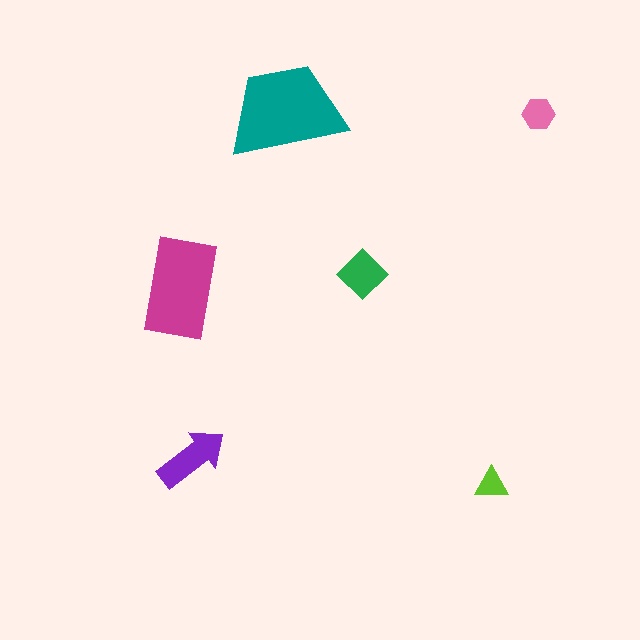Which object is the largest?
The teal trapezoid.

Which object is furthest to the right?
The pink hexagon is rightmost.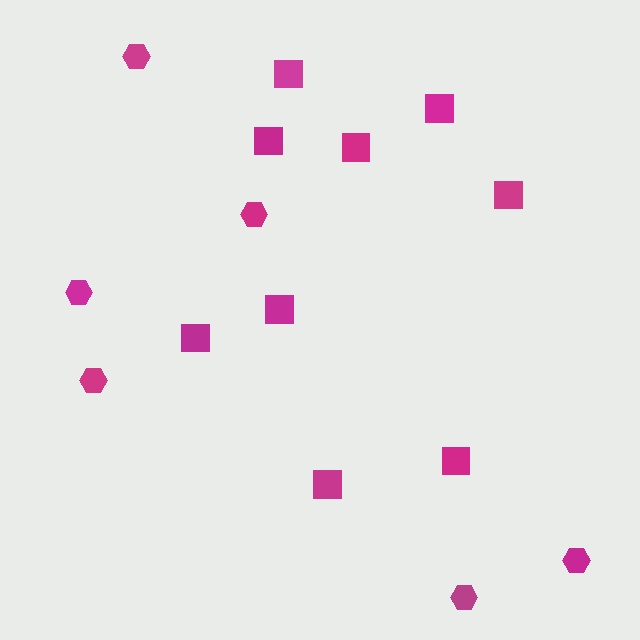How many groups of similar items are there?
There are 2 groups: one group of hexagons (6) and one group of squares (9).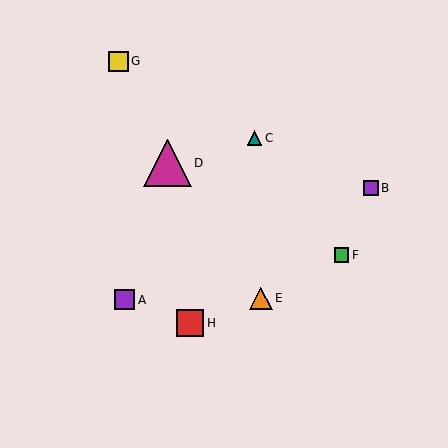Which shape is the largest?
The magenta triangle (labeled D) is the largest.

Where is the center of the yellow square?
The center of the yellow square is at (118, 61).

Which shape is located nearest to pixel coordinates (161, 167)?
The magenta triangle (labeled D) at (167, 163) is nearest to that location.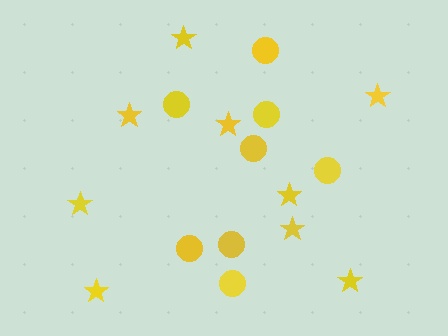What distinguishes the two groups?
There are 2 groups: one group of stars (9) and one group of circles (8).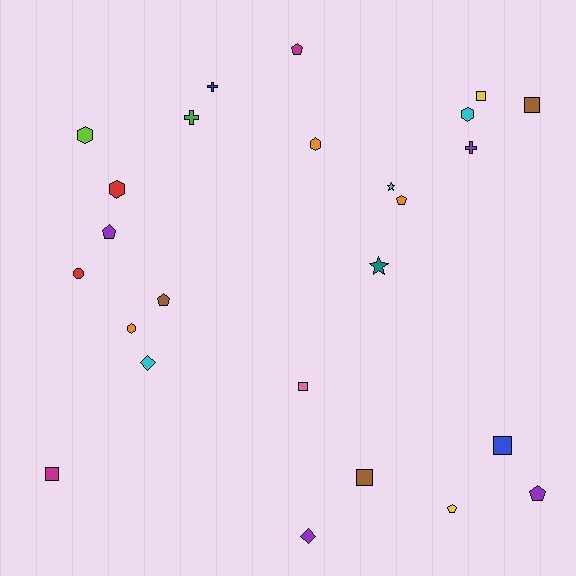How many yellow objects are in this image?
There are 2 yellow objects.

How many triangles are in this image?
There are no triangles.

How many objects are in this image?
There are 25 objects.